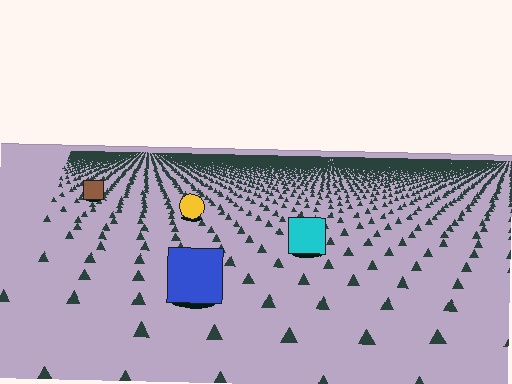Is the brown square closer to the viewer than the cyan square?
No. The cyan square is closer — you can tell from the texture gradient: the ground texture is coarser near it.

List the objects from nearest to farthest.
From nearest to farthest: the blue square, the cyan square, the yellow circle, the brown square.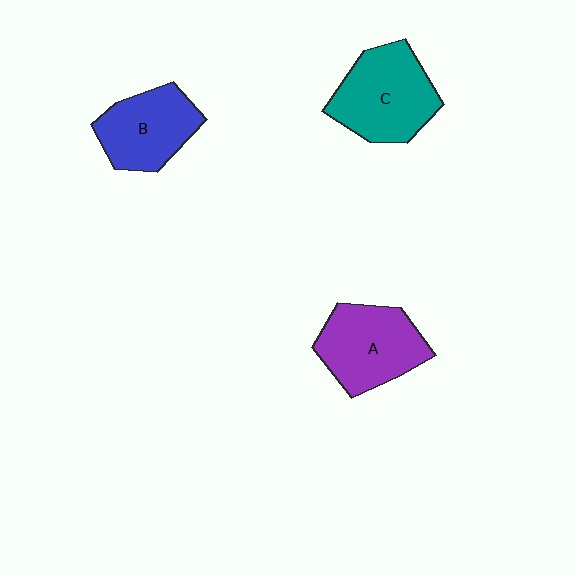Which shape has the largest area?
Shape C (teal).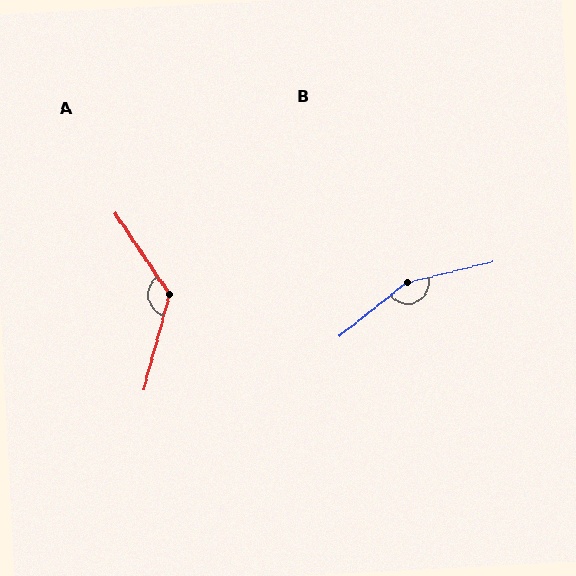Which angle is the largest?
B, at approximately 155 degrees.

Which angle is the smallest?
A, at approximately 131 degrees.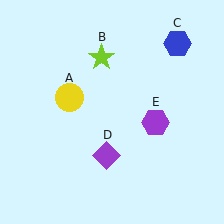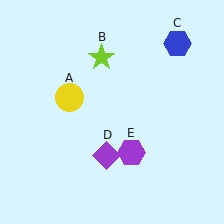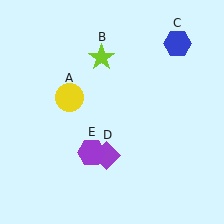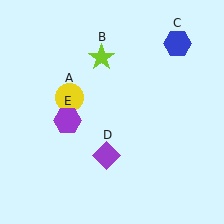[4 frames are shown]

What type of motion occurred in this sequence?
The purple hexagon (object E) rotated clockwise around the center of the scene.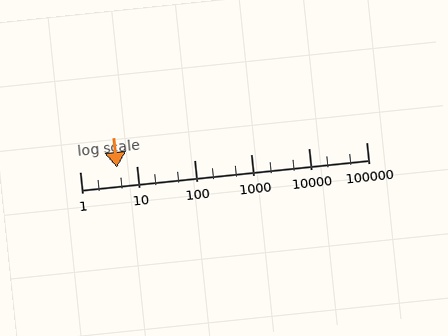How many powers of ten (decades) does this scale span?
The scale spans 5 decades, from 1 to 100000.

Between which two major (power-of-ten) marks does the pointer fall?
The pointer is between 1 and 10.